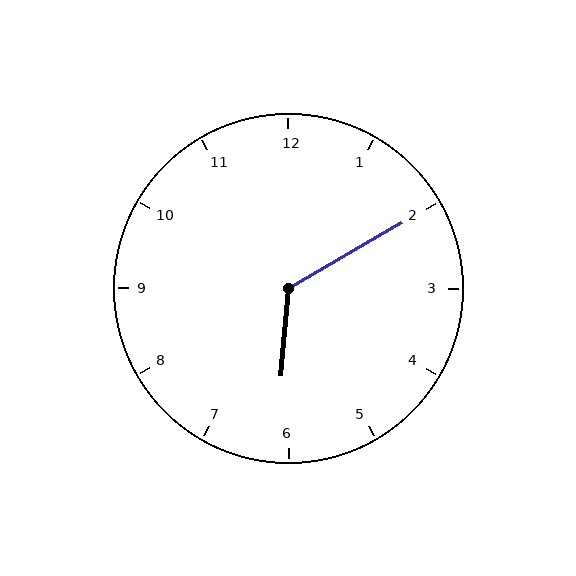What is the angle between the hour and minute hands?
Approximately 125 degrees.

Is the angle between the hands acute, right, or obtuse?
It is obtuse.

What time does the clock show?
6:10.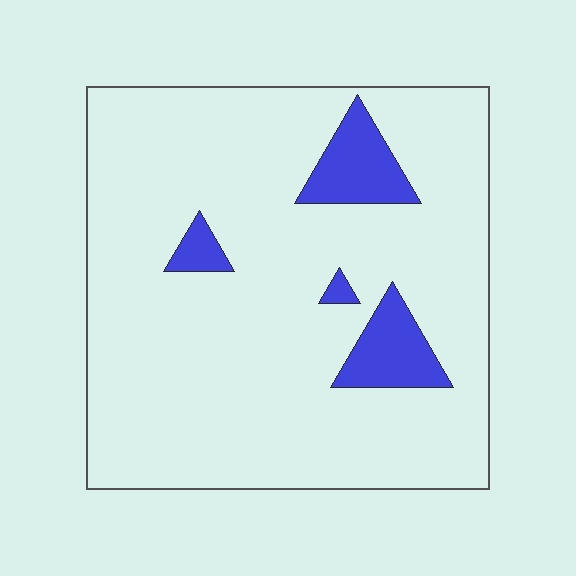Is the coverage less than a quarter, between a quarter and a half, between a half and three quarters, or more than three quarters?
Less than a quarter.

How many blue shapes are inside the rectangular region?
4.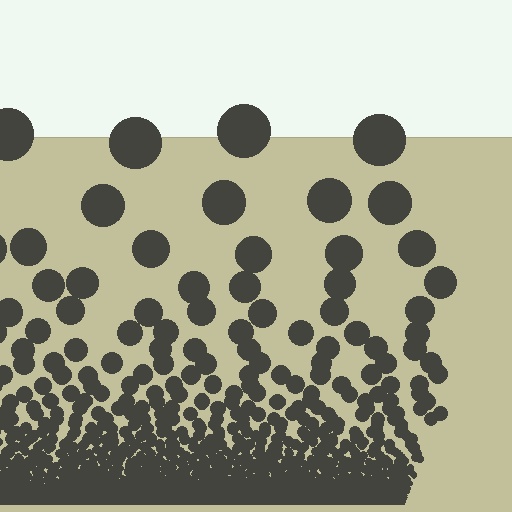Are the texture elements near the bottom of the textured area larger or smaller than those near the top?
Smaller. The gradient is inverted — elements near the bottom are smaller and denser.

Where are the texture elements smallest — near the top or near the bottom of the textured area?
Near the bottom.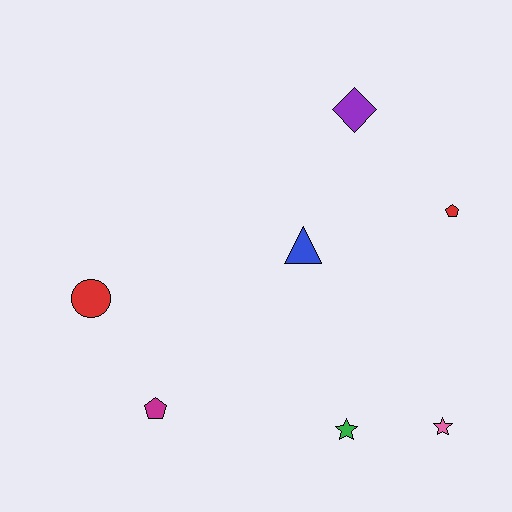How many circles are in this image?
There is 1 circle.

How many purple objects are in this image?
There is 1 purple object.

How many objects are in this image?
There are 7 objects.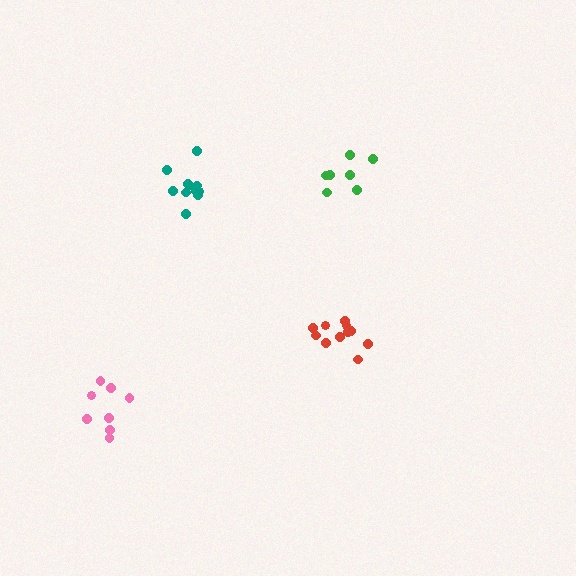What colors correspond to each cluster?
The clusters are colored: green, red, teal, pink.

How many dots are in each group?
Group 1: 7 dots, Group 2: 11 dots, Group 3: 11 dots, Group 4: 8 dots (37 total).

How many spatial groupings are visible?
There are 4 spatial groupings.